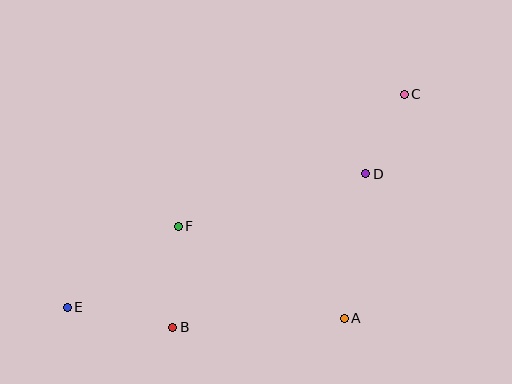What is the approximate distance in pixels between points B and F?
The distance between B and F is approximately 101 pixels.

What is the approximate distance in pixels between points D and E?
The distance between D and E is approximately 327 pixels.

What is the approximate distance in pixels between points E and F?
The distance between E and F is approximately 137 pixels.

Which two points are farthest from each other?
Points C and E are farthest from each other.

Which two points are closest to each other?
Points C and D are closest to each other.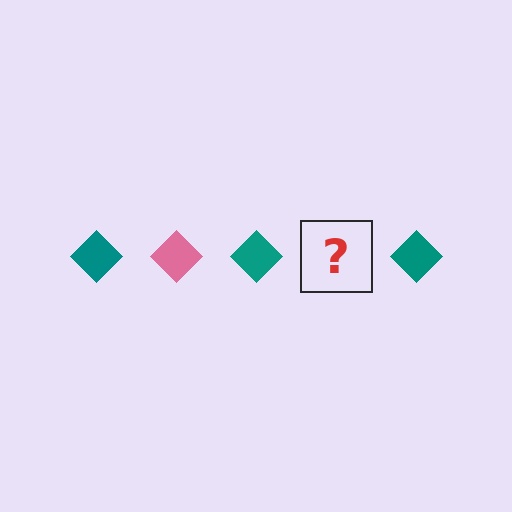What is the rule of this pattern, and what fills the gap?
The rule is that the pattern cycles through teal, pink diamonds. The gap should be filled with a pink diamond.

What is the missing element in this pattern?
The missing element is a pink diamond.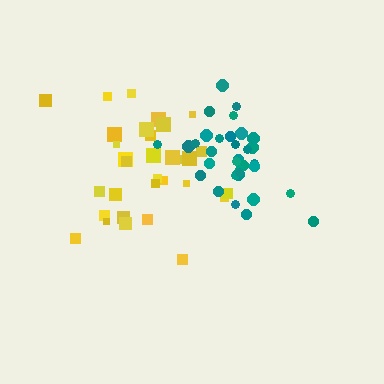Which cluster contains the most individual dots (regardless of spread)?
Teal (33).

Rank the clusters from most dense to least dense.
teal, yellow.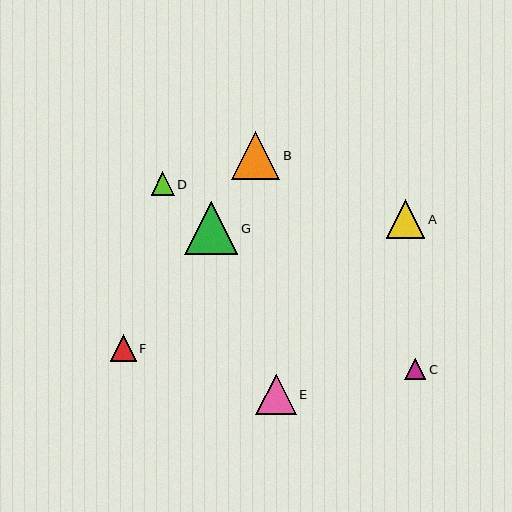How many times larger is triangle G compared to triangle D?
Triangle G is approximately 2.3 times the size of triangle D.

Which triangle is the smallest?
Triangle C is the smallest with a size of approximately 21 pixels.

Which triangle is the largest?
Triangle G is the largest with a size of approximately 53 pixels.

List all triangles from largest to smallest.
From largest to smallest: G, B, E, A, F, D, C.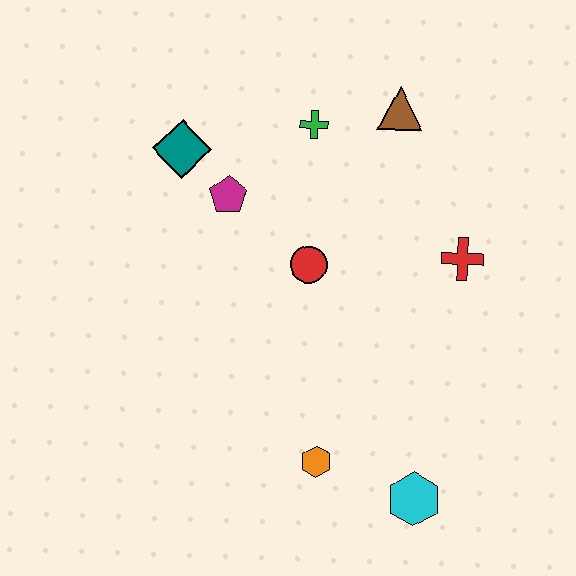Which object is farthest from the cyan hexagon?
The teal diamond is farthest from the cyan hexagon.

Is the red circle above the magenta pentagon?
No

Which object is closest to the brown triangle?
The green cross is closest to the brown triangle.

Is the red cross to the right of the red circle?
Yes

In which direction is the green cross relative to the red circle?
The green cross is above the red circle.